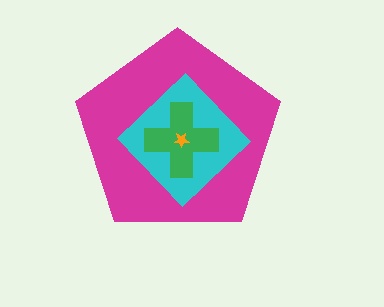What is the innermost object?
The orange star.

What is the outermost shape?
The magenta pentagon.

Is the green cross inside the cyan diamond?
Yes.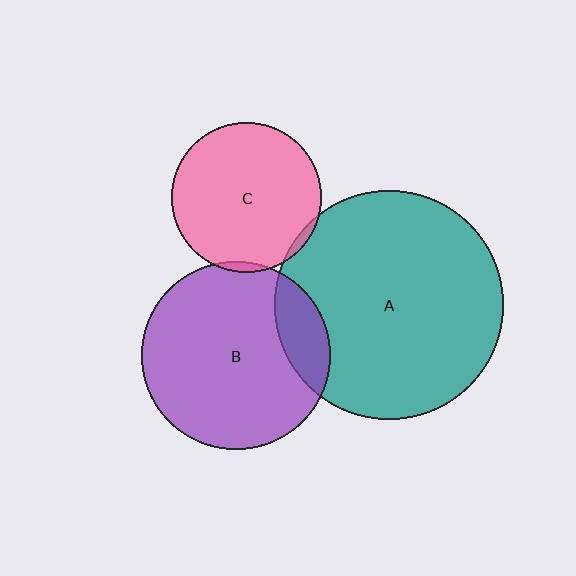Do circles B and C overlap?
Yes.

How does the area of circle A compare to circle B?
Approximately 1.5 times.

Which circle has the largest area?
Circle A (teal).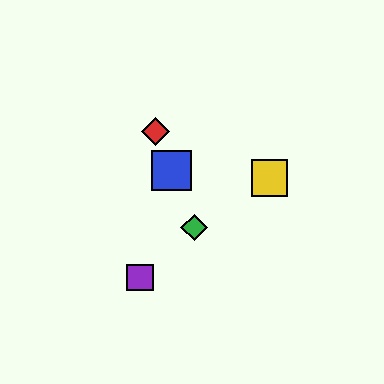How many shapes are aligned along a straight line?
3 shapes (the red diamond, the blue square, the green diamond) are aligned along a straight line.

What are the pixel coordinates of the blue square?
The blue square is at (171, 170).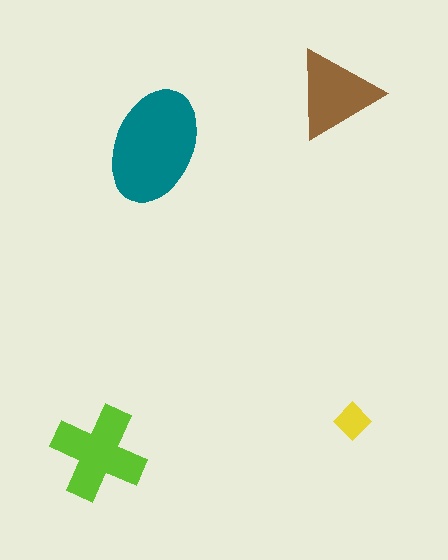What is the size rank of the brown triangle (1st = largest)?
3rd.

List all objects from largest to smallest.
The teal ellipse, the lime cross, the brown triangle, the yellow diamond.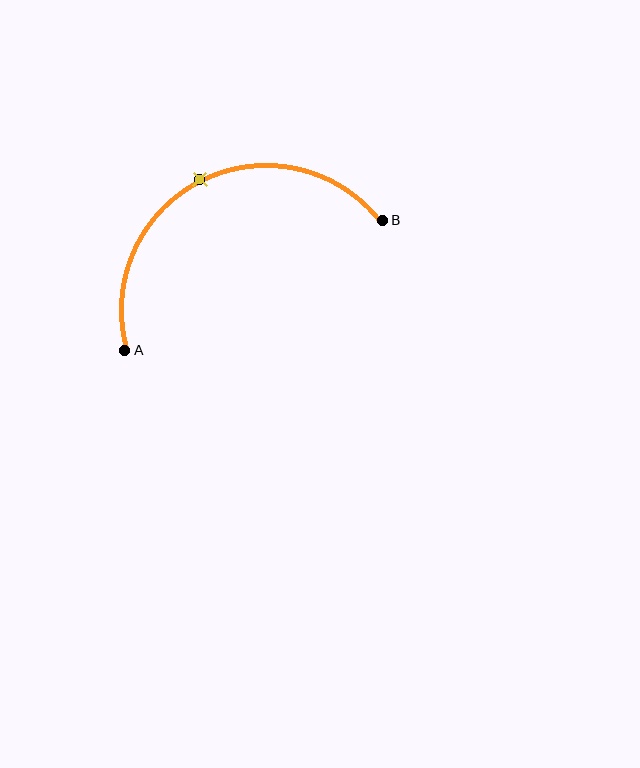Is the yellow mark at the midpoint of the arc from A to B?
Yes. The yellow mark lies on the arc at equal arc-length from both A and B — it is the arc midpoint.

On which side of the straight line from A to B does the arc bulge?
The arc bulges above the straight line connecting A and B.